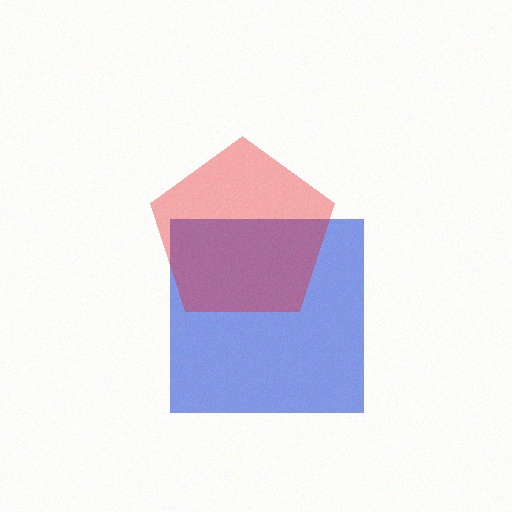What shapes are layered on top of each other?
The layered shapes are: a blue square, a red pentagon.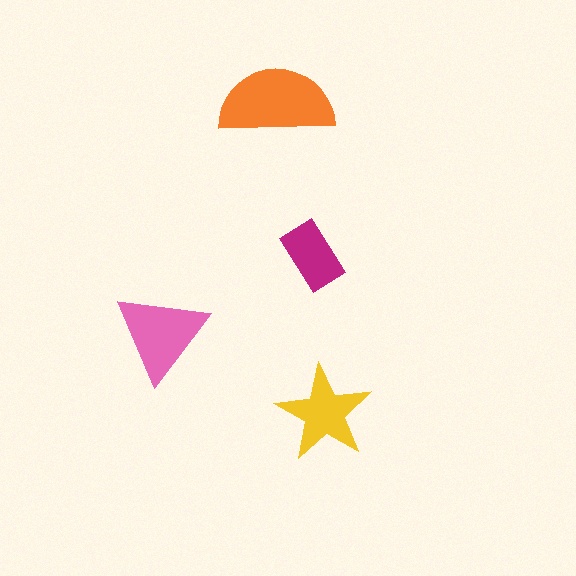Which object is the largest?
The orange semicircle.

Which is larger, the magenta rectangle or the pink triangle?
The pink triangle.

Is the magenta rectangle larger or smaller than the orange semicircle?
Smaller.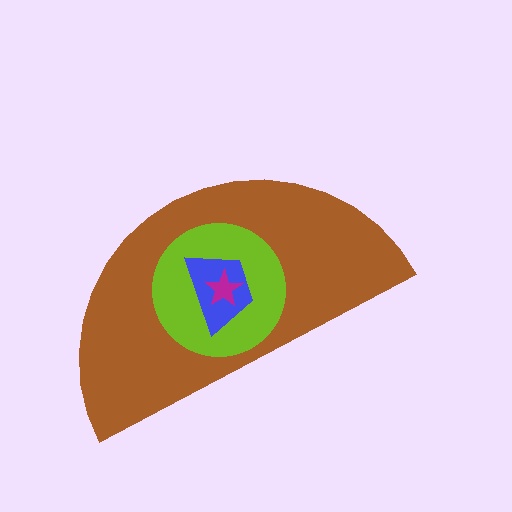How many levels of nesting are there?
4.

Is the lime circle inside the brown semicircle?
Yes.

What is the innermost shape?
The magenta star.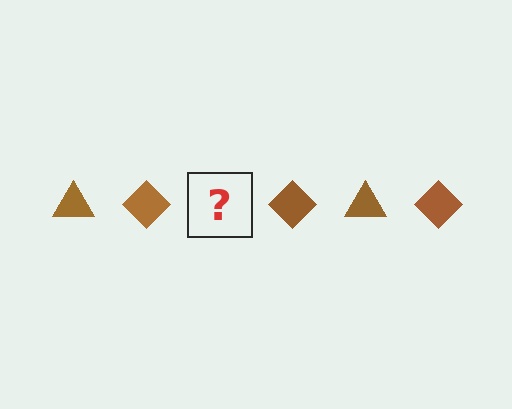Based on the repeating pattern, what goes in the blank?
The blank should be a brown triangle.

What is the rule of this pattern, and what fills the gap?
The rule is that the pattern cycles through triangle, diamond shapes in brown. The gap should be filled with a brown triangle.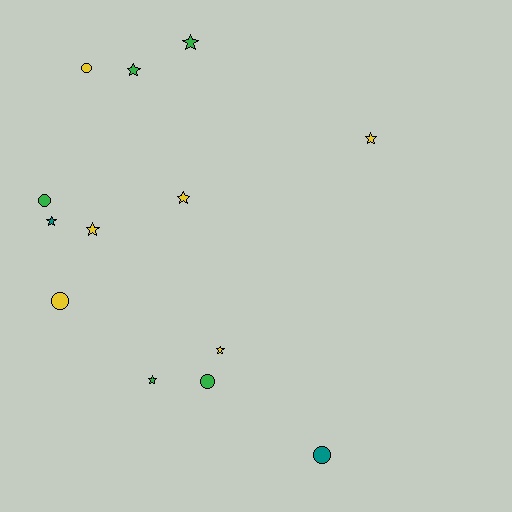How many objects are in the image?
There are 13 objects.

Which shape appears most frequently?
Star, with 8 objects.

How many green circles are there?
There are 2 green circles.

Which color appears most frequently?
Yellow, with 6 objects.